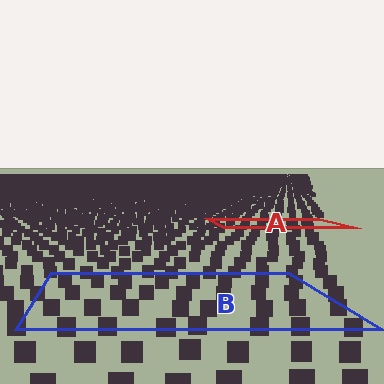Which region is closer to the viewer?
Region B is closer. The texture elements there are larger and more spread out.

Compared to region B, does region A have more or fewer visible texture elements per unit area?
Region A has more texture elements per unit area — they are packed more densely because it is farther away.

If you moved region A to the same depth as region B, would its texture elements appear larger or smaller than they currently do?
They would appear larger. At a closer depth, the same texture elements are projected at a bigger on-screen size.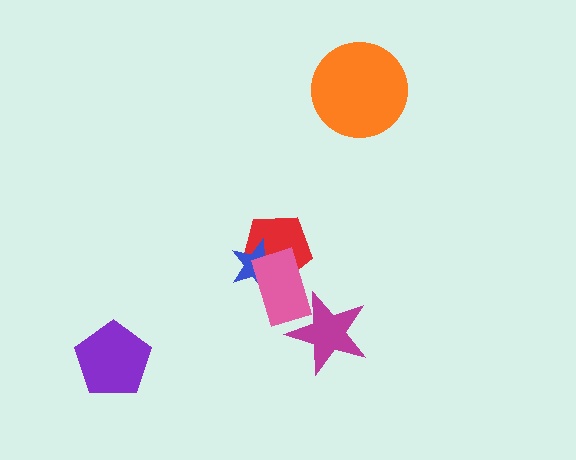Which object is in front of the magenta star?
The pink rectangle is in front of the magenta star.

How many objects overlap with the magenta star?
1 object overlaps with the magenta star.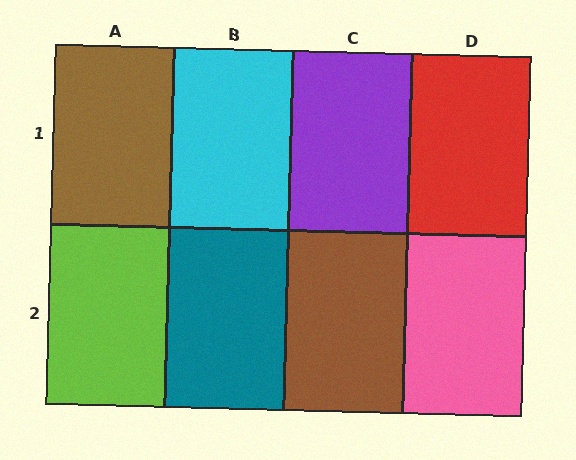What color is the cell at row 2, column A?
Lime.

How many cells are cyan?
1 cell is cyan.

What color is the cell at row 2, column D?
Pink.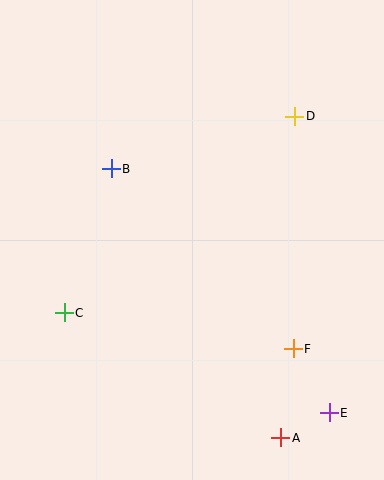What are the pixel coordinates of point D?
Point D is at (295, 116).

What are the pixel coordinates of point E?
Point E is at (329, 413).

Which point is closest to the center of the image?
Point B at (111, 169) is closest to the center.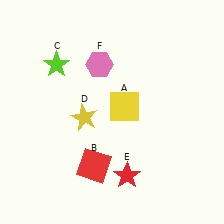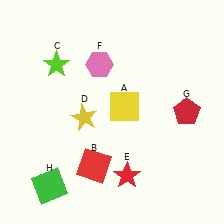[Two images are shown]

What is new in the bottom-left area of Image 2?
A green square (H) was added in the bottom-left area of Image 2.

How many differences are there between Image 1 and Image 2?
There are 2 differences between the two images.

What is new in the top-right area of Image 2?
A red pentagon (G) was added in the top-right area of Image 2.